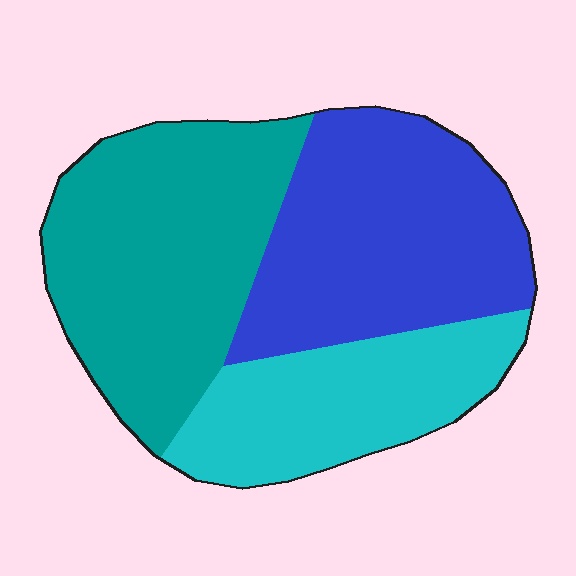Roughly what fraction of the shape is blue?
Blue takes up between a third and a half of the shape.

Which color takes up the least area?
Cyan, at roughly 25%.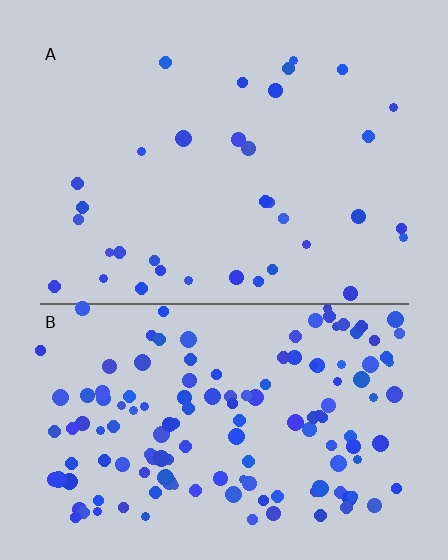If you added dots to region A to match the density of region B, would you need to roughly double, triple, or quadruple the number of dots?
Approximately quadruple.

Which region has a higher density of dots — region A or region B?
B (the bottom).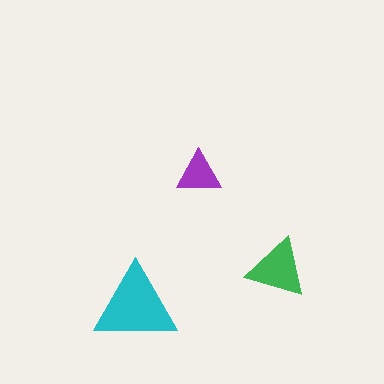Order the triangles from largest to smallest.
the cyan one, the green one, the purple one.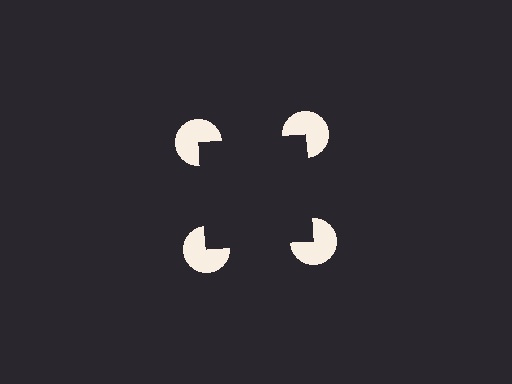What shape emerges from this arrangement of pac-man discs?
An illusory square — its edges are inferred from the aligned wedge cuts in the pac-man discs, not physically drawn.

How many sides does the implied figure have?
4 sides.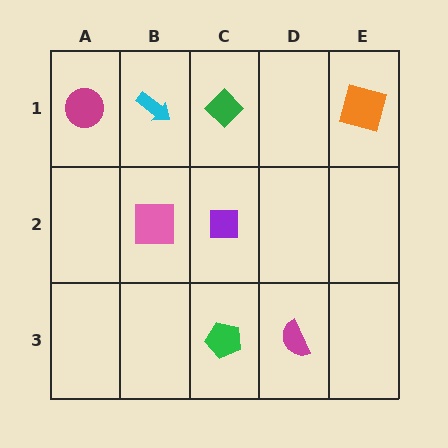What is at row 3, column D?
A magenta semicircle.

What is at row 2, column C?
A purple square.